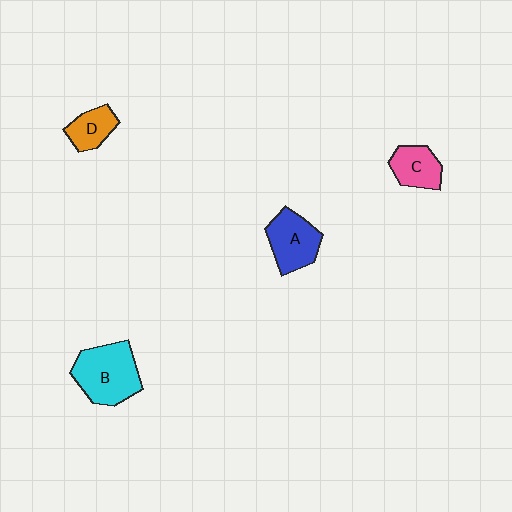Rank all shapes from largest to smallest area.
From largest to smallest: B (cyan), A (blue), C (pink), D (orange).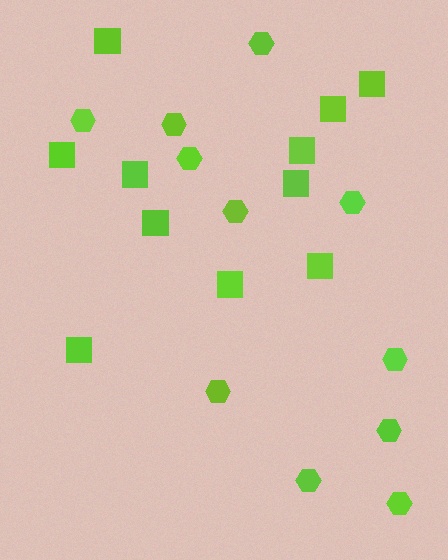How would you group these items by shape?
There are 2 groups: one group of squares (11) and one group of hexagons (11).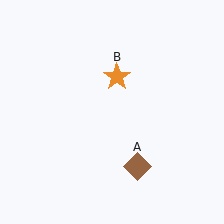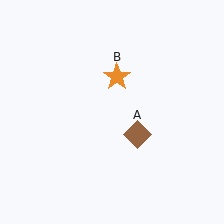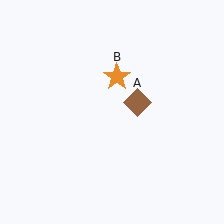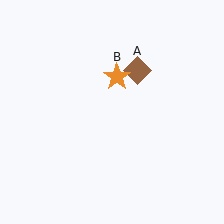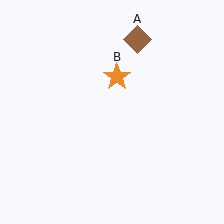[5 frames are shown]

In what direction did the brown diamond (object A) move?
The brown diamond (object A) moved up.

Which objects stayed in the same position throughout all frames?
Orange star (object B) remained stationary.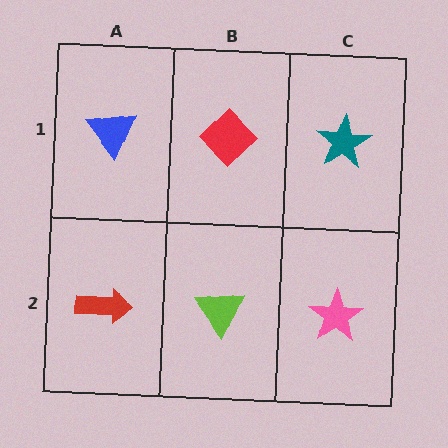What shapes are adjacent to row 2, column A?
A blue triangle (row 1, column A), a lime triangle (row 2, column B).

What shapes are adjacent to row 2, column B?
A red diamond (row 1, column B), a red arrow (row 2, column A), a pink star (row 2, column C).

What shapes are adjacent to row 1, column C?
A pink star (row 2, column C), a red diamond (row 1, column B).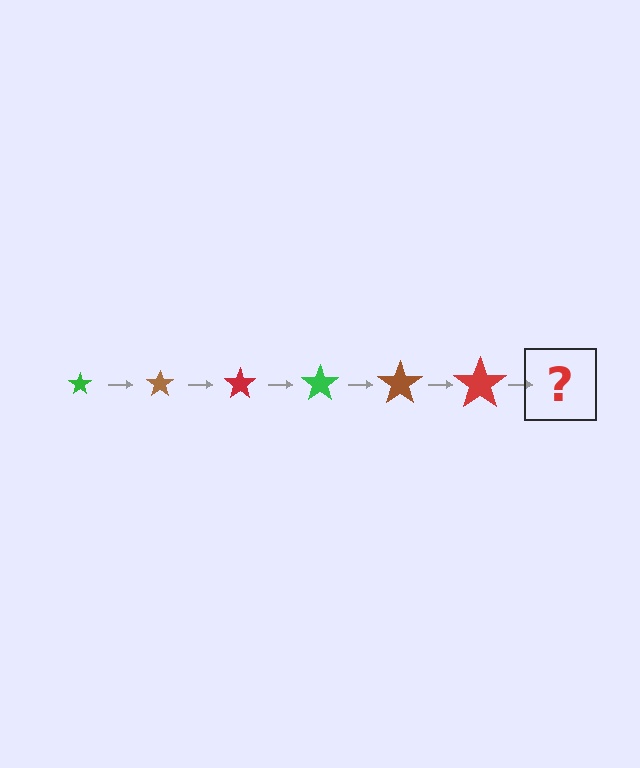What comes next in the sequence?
The next element should be a green star, larger than the previous one.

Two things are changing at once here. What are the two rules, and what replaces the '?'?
The two rules are that the star grows larger each step and the color cycles through green, brown, and red. The '?' should be a green star, larger than the previous one.